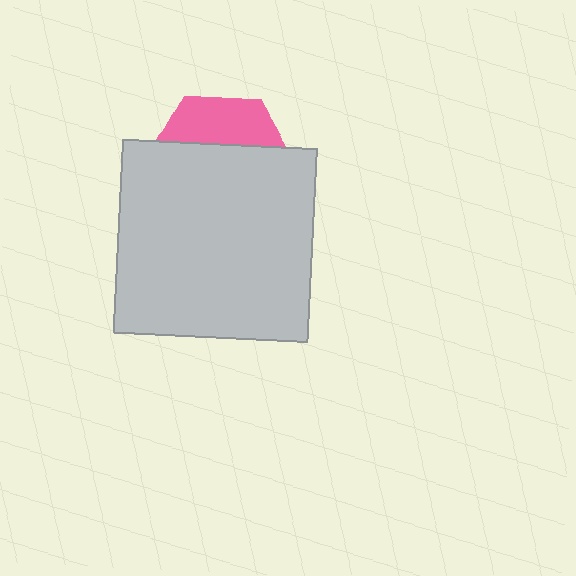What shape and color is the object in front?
The object in front is a light gray square.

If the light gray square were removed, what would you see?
You would see the complete pink hexagon.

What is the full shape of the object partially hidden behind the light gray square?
The partially hidden object is a pink hexagon.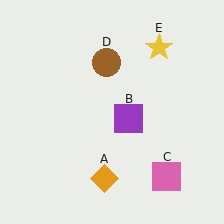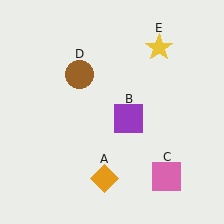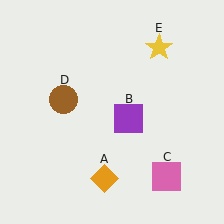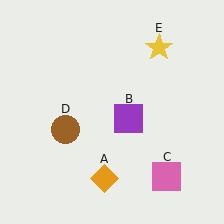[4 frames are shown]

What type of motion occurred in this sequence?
The brown circle (object D) rotated counterclockwise around the center of the scene.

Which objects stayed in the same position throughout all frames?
Orange diamond (object A) and purple square (object B) and pink square (object C) and yellow star (object E) remained stationary.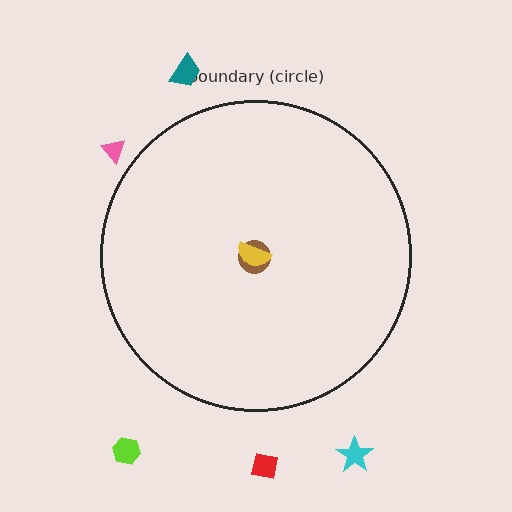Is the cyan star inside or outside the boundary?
Outside.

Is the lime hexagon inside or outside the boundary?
Outside.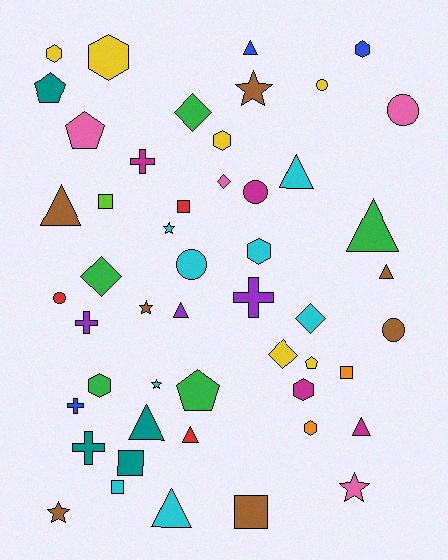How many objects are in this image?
There are 50 objects.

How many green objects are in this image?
There are 5 green objects.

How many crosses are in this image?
There are 5 crosses.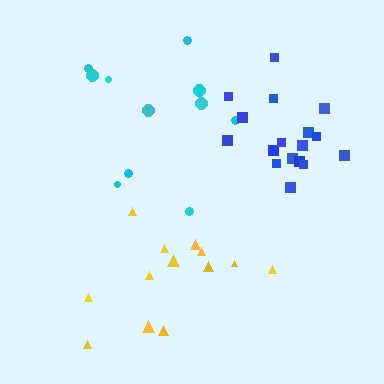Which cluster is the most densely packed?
Blue.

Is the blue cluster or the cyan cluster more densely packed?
Blue.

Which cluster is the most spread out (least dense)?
Cyan.